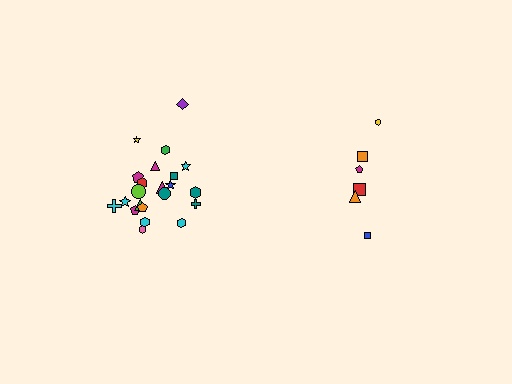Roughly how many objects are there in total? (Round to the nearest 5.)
Roughly 30 objects in total.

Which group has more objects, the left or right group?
The left group.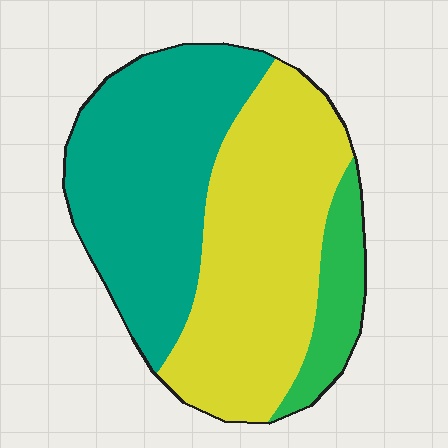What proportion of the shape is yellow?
Yellow covers roughly 45% of the shape.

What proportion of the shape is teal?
Teal covers about 45% of the shape.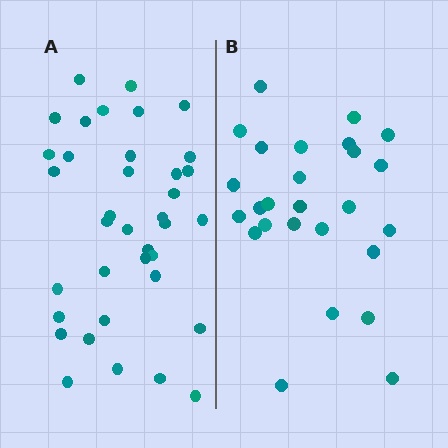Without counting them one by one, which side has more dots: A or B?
Region A (the left region) has more dots.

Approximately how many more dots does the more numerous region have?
Region A has roughly 12 or so more dots than region B.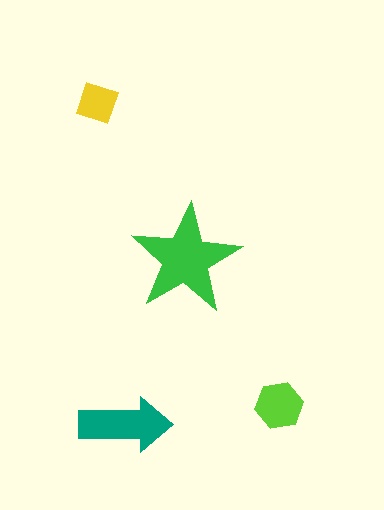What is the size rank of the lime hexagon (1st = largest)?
3rd.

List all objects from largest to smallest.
The green star, the teal arrow, the lime hexagon, the yellow diamond.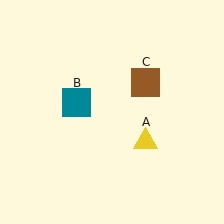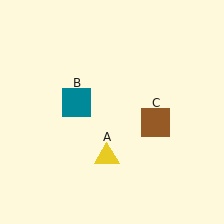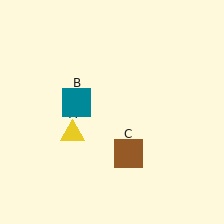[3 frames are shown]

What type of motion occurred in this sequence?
The yellow triangle (object A), brown square (object C) rotated clockwise around the center of the scene.